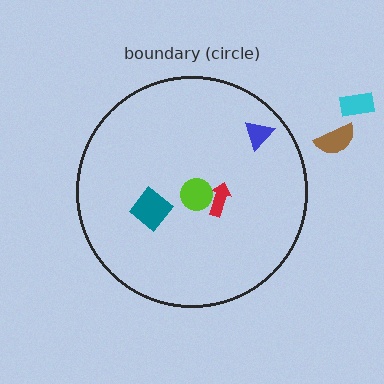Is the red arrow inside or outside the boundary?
Inside.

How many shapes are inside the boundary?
4 inside, 2 outside.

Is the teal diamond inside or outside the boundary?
Inside.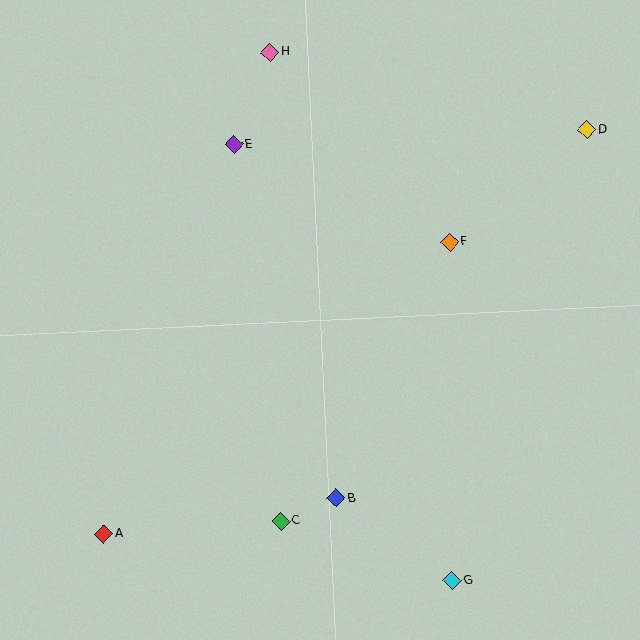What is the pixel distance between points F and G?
The distance between F and G is 339 pixels.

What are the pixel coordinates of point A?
Point A is at (103, 534).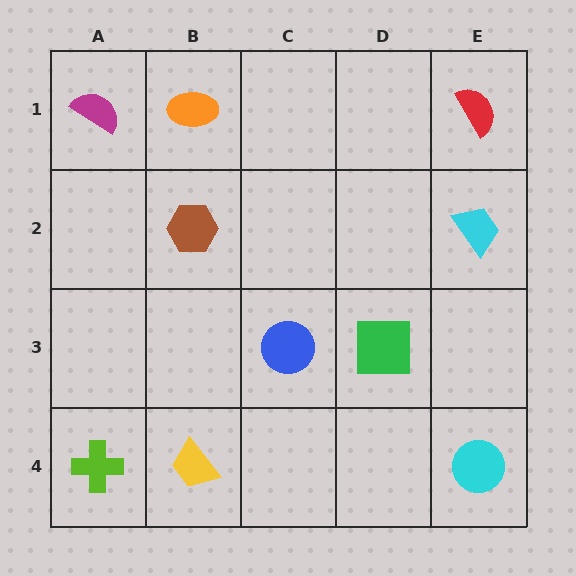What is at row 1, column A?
A magenta semicircle.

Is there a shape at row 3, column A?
No, that cell is empty.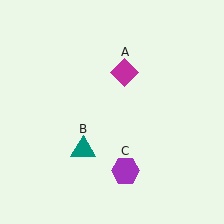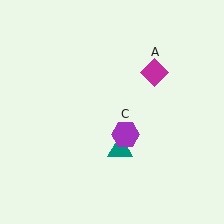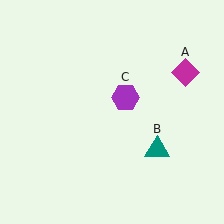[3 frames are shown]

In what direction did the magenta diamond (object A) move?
The magenta diamond (object A) moved right.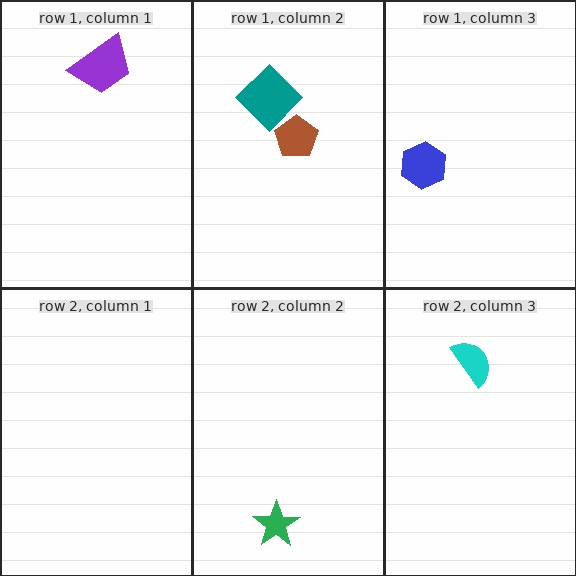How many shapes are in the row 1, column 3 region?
1.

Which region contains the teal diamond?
The row 1, column 2 region.